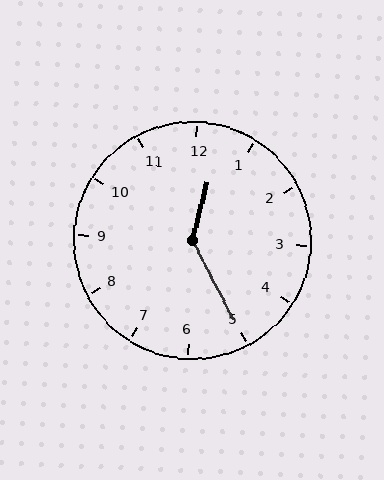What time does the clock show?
12:25.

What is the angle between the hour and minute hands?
Approximately 138 degrees.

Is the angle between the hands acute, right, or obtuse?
It is obtuse.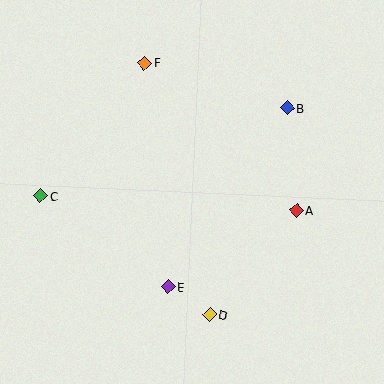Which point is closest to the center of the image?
Point E at (168, 287) is closest to the center.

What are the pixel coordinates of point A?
Point A is at (296, 210).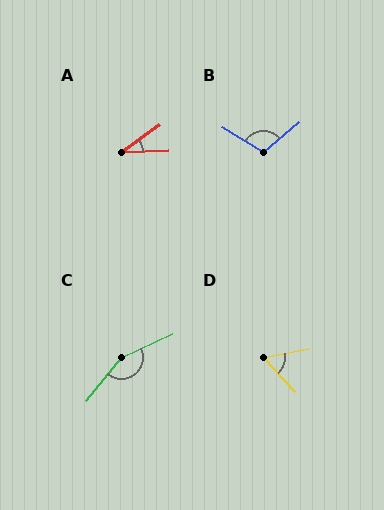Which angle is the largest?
C, at approximately 154 degrees.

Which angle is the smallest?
A, at approximately 33 degrees.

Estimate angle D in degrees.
Approximately 58 degrees.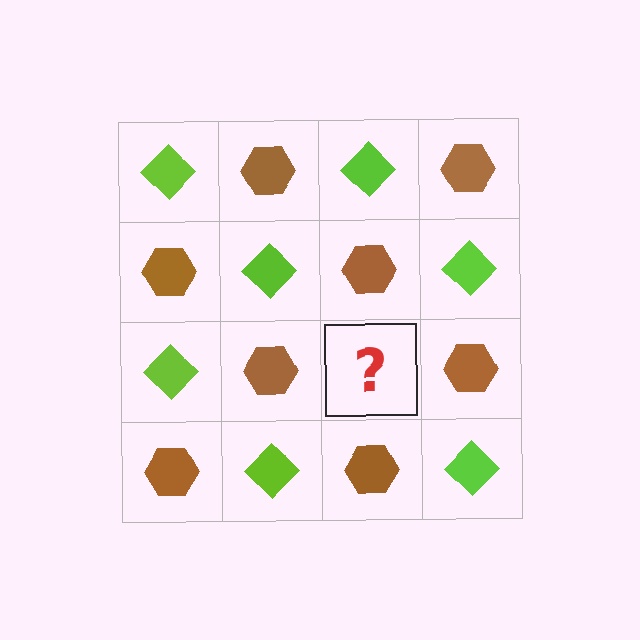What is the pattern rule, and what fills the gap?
The rule is that it alternates lime diamond and brown hexagon in a checkerboard pattern. The gap should be filled with a lime diamond.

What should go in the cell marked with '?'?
The missing cell should contain a lime diamond.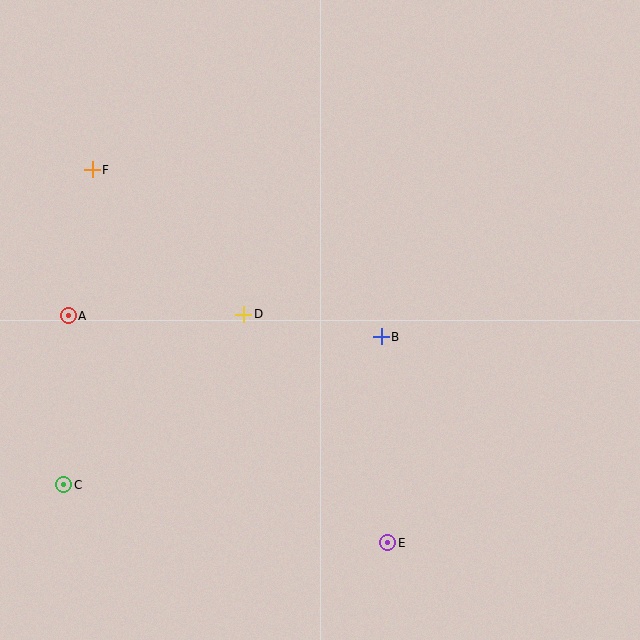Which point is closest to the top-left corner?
Point F is closest to the top-left corner.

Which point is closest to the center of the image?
Point B at (381, 337) is closest to the center.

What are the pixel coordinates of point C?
Point C is at (64, 485).